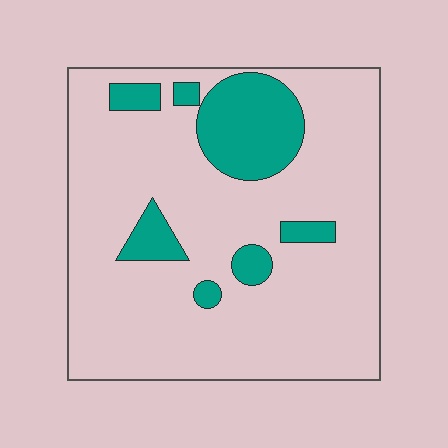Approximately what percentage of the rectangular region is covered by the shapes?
Approximately 15%.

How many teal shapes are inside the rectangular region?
7.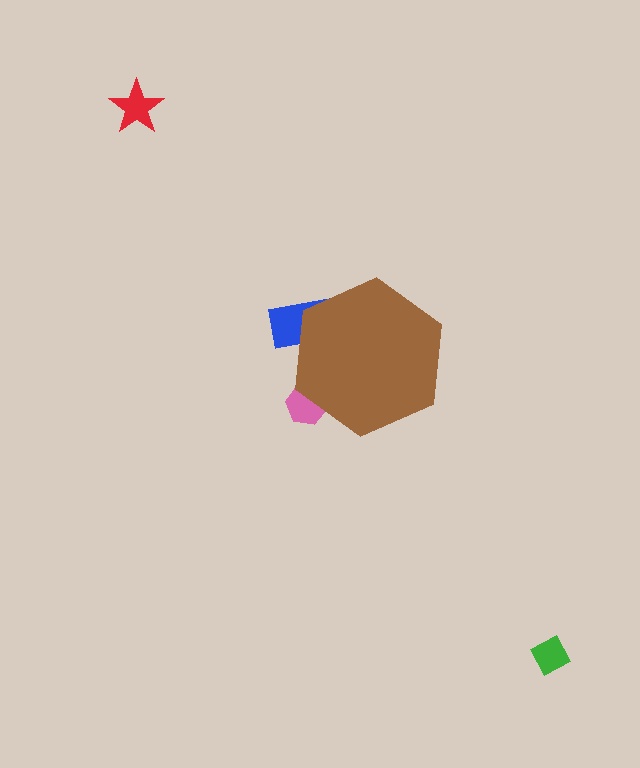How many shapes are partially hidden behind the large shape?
2 shapes are partially hidden.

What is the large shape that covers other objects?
A brown hexagon.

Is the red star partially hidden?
No, the red star is fully visible.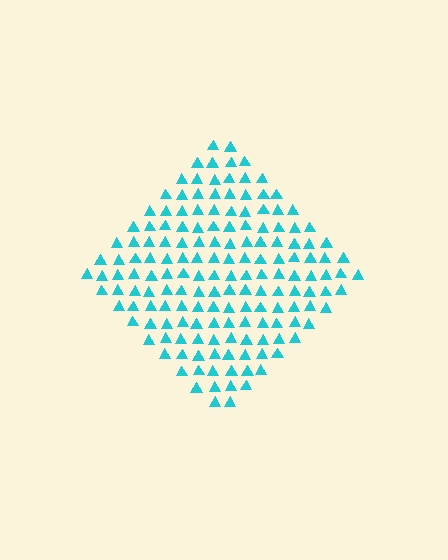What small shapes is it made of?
It is made of small triangles.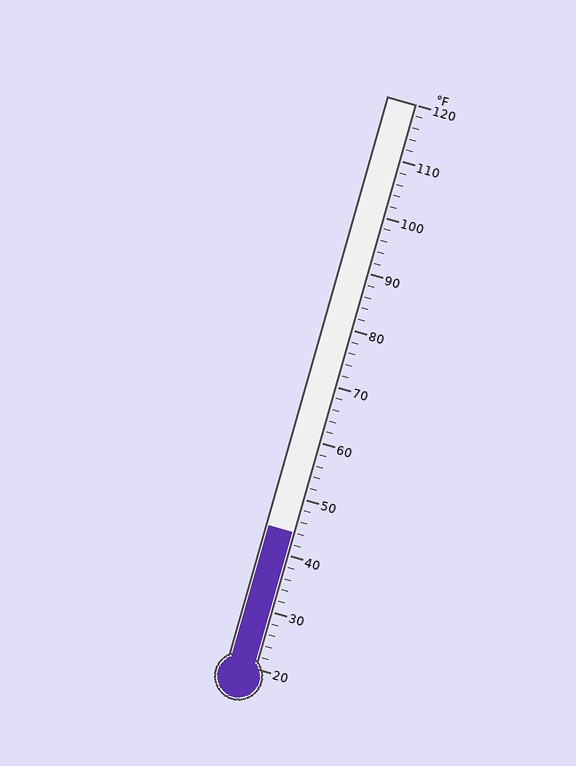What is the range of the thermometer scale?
The thermometer scale ranges from 20°F to 120°F.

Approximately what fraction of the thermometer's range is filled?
The thermometer is filled to approximately 25% of its range.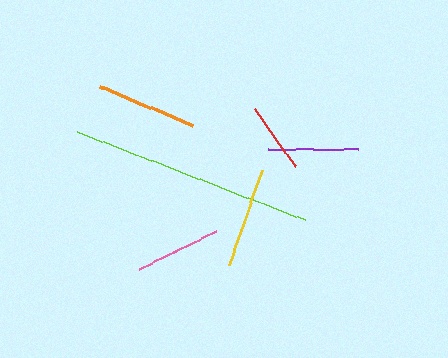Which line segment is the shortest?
The red line is the shortest at approximately 71 pixels.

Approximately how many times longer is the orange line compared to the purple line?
The orange line is approximately 1.1 times the length of the purple line.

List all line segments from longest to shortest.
From longest to shortest: lime, yellow, orange, purple, pink, red.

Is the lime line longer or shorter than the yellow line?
The lime line is longer than the yellow line.